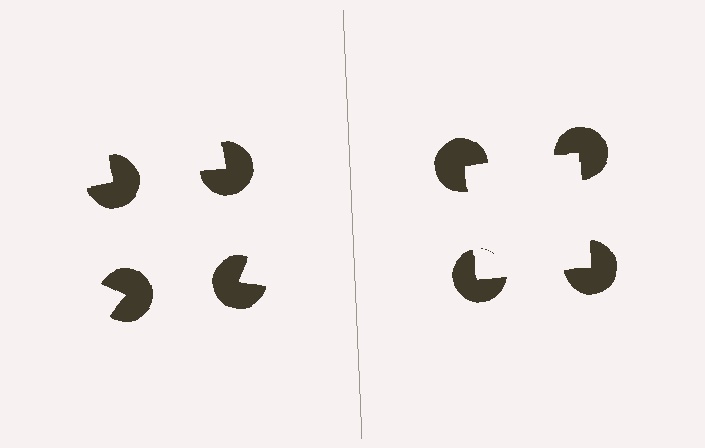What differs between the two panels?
The pac-man discs are positioned identically on both sides; only the wedge orientations differ. On the right they align to a square; on the left they are misaligned.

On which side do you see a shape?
An illusory square appears on the right side. On the left side the wedge cuts are rotated, so no coherent shape forms.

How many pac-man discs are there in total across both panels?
8 — 4 on each side.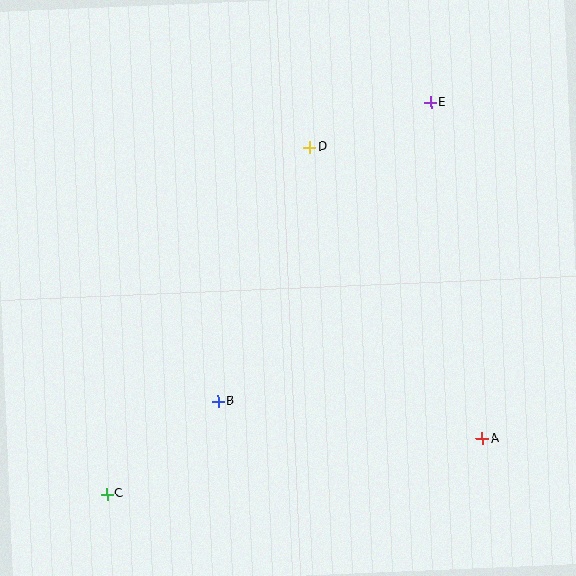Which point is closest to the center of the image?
Point B at (218, 401) is closest to the center.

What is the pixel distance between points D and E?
The distance between D and E is 129 pixels.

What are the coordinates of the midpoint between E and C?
The midpoint between E and C is at (269, 298).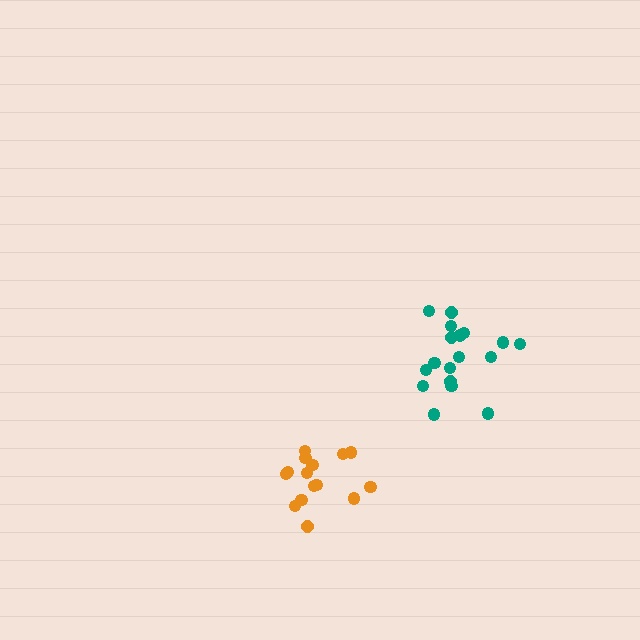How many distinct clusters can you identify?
There are 2 distinct clusters.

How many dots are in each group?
Group 1: 15 dots, Group 2: 18 dots (33 total).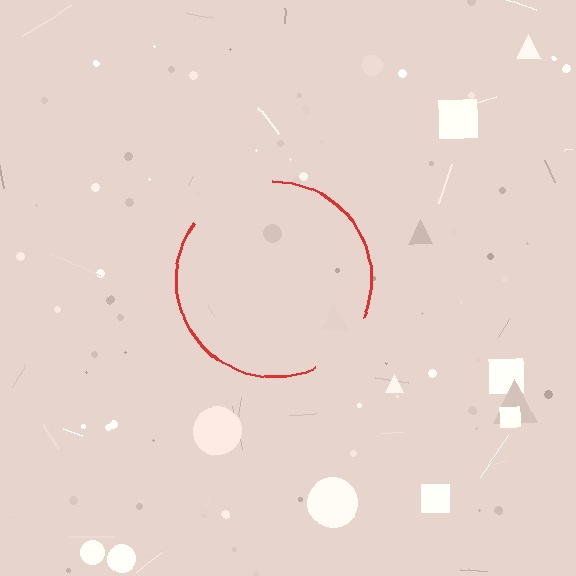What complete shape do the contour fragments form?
The contour fragments form a circle.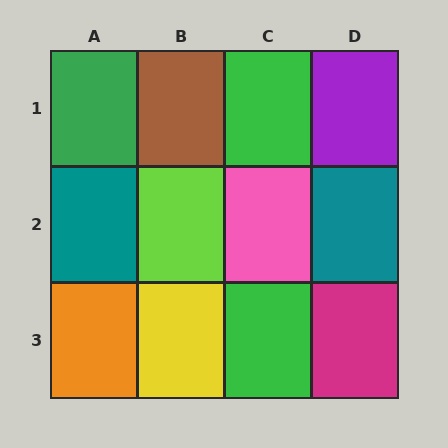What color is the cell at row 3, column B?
Yellow.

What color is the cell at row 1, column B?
Brown.